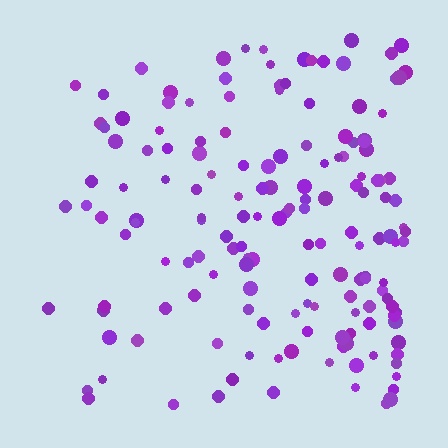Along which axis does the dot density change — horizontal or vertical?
Horizontal.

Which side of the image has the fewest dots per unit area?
The left.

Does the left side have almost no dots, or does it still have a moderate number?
Still a moderate number, just noticeably fewer than the right.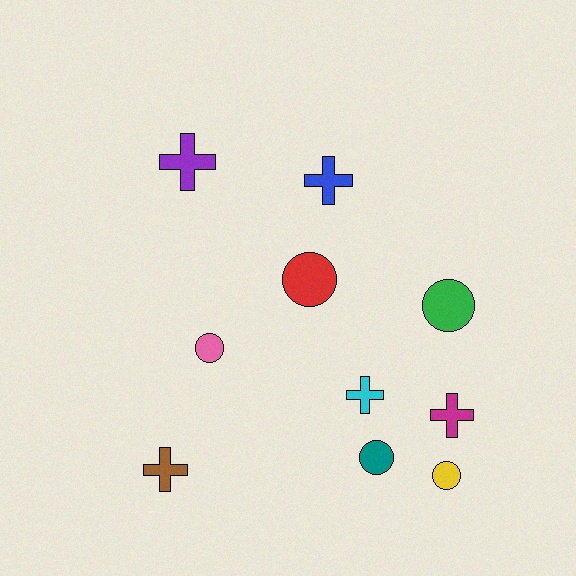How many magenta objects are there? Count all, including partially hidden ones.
There is 1 magenta object.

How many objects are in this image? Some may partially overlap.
There are 10 objects.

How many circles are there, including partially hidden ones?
There are 5 circles.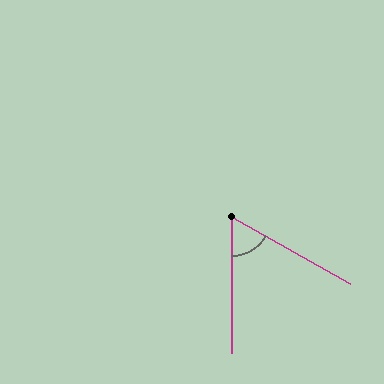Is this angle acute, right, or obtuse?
It is acute.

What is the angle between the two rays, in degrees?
Approximately 61 degrees.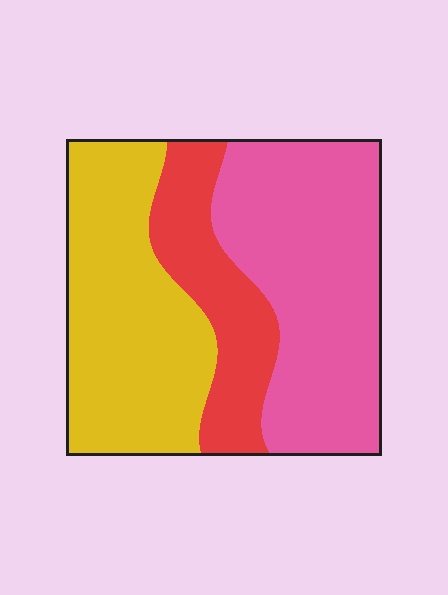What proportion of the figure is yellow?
Yellow takes up about three eighths (3/8) of the figure.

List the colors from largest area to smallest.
From largest to smallest: pink, yellow, red.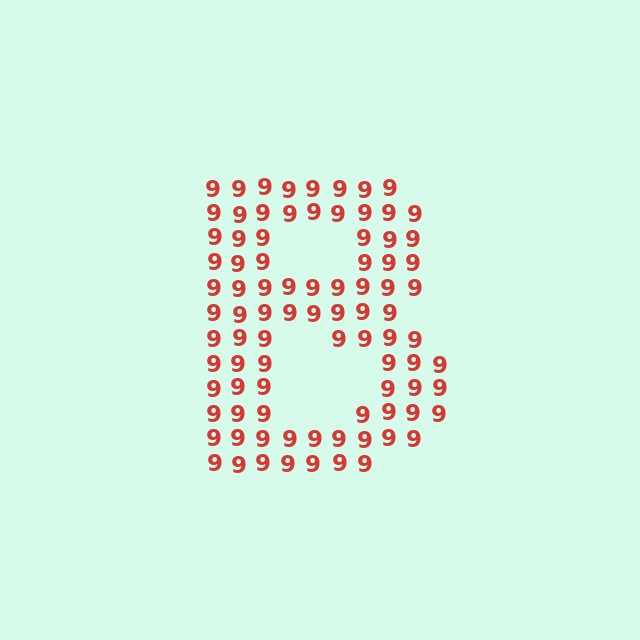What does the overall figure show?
The overall figure shows the letter B.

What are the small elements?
The small elements are digit 9's.